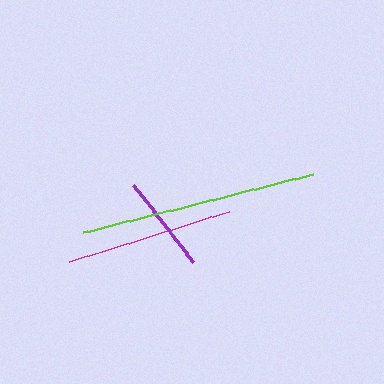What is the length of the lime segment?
The lime segment is approximately 238 pixels long.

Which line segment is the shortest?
The purple line is the shortest at approximately 98 pixels.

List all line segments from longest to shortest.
From longest to shortest: lime, magenta, purple.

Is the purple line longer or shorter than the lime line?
The lime line is longer than the purple line.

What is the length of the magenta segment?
The magenta segment is approximately 168 pixels long.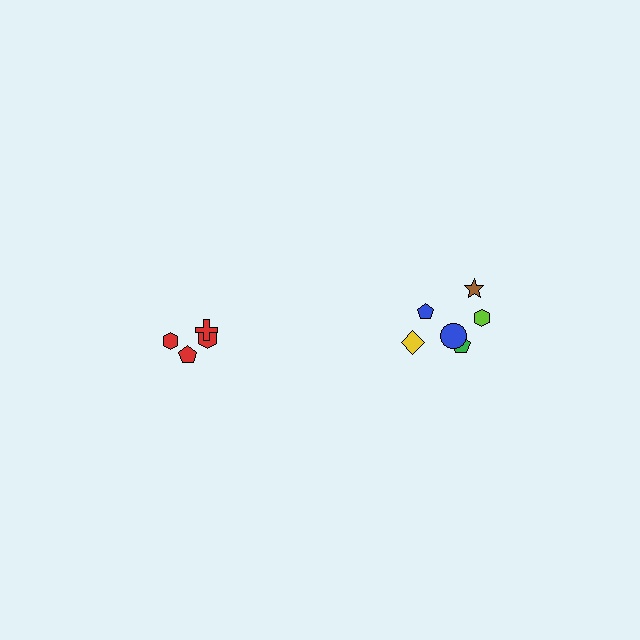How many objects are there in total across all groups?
There are 10 objects.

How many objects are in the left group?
There are 4 objects.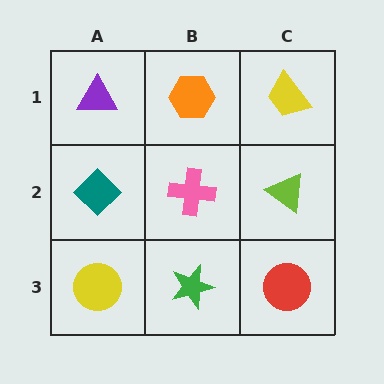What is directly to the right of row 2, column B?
A lime triangle.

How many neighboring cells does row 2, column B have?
4.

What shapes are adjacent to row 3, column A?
A teal diamond (row 2, column A), a green star (row 3, column B).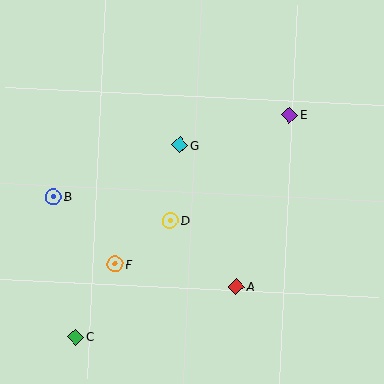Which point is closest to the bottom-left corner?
Point C is closest to the bottom-left corner.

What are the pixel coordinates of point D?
Point D is at (171, 220).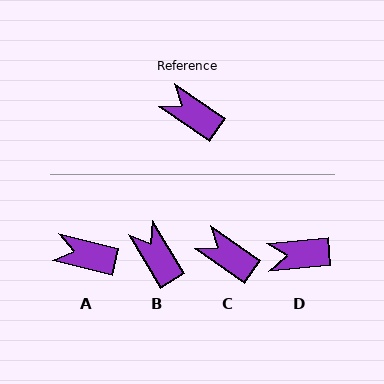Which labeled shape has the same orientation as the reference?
C.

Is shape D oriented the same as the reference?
No, it is off by about 40 degrees.